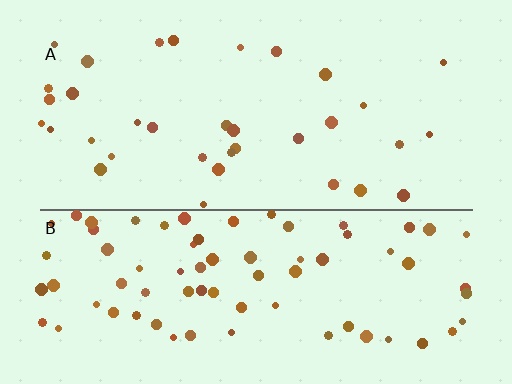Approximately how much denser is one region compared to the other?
Approximately 2.2× — region B over region A.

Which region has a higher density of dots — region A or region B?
B (the bottom).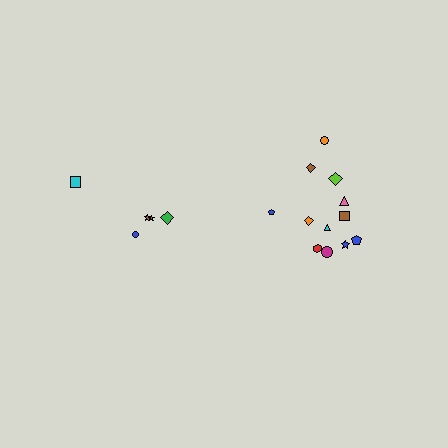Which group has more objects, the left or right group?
The right group.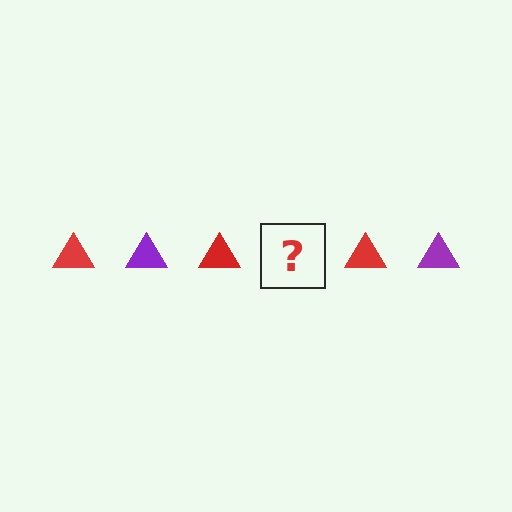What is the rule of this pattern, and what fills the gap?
The rule is that the pattern cycles through red, purple triangles. The gap should be filled with a purple triangle.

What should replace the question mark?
The question mark should be replaced with a purple triangle.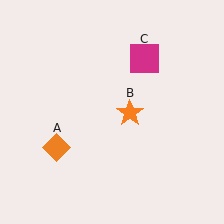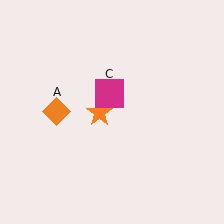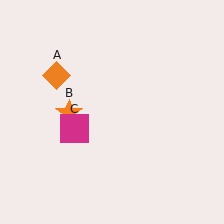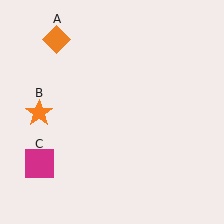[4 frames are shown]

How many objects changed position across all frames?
3 objects changed position: orange diamond (object A), orange star (object B), magenta square (object C).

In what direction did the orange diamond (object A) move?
The orange diamond (object A) moved up.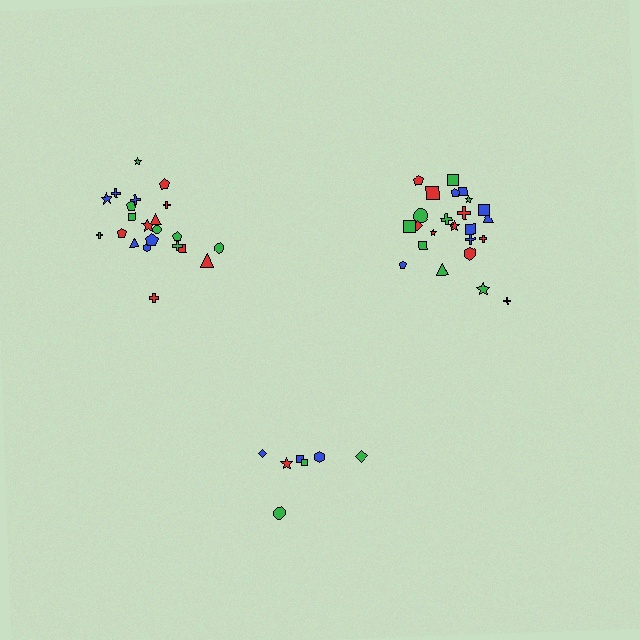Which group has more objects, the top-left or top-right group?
The top-right group.